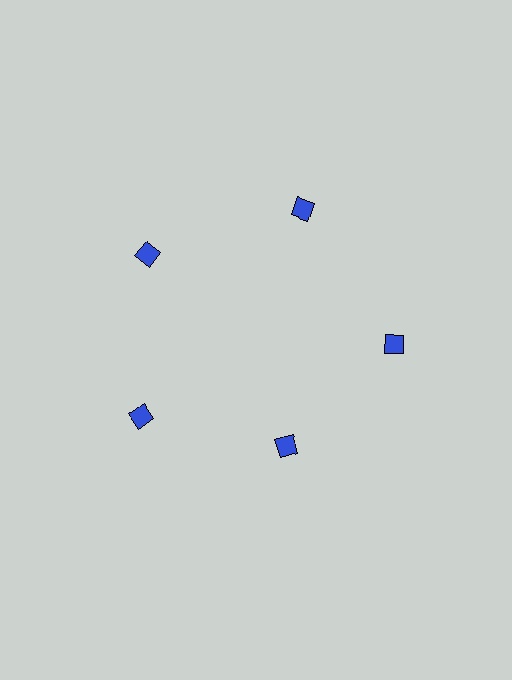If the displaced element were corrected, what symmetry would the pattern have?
It would have 5-fold rotational symmetry — the pattern would map onto itself every 72 degrees.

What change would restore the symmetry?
The symmetry would be restored by moving it outward, back onto the ring so that all 5 diamonds sit at equal angles and equal distance from the center.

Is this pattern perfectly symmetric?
No. The 5 blue diamonds are arranged in a ring, but one element near the 5 o'clock position is pulled inward toward the center, breaking the 5-fold rotational symmetry.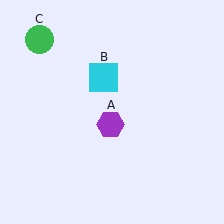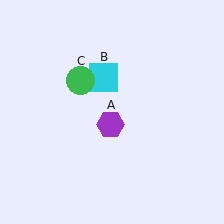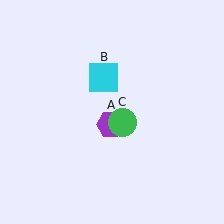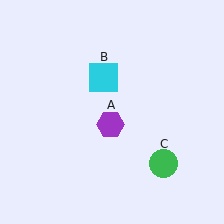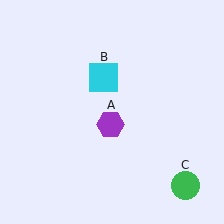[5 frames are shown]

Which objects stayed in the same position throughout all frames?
Purple hexagon (object A) and cyan square (object B) remained stationary.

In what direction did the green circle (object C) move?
The green circle (object C) moved down and to the right.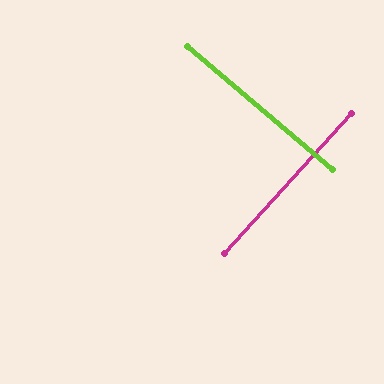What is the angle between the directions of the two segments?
Approximately 88 degrees.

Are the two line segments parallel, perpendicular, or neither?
Perpendicular — they meet at approximately 88°.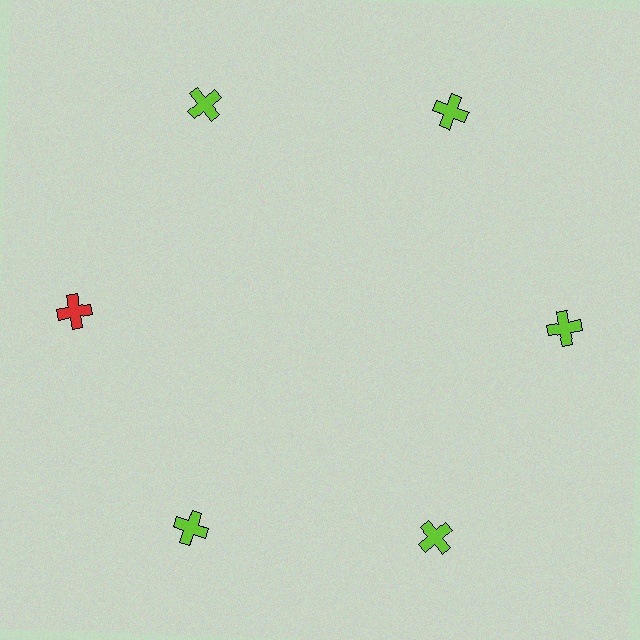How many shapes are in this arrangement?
There are 6 shapes arranged in a ring pattern.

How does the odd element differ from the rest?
It has a different color: red instead of lime.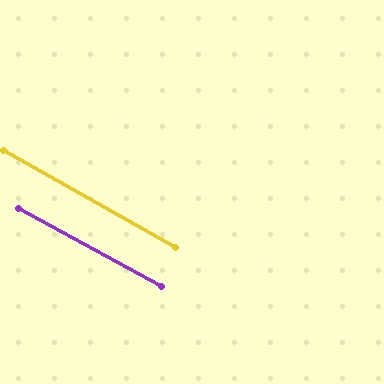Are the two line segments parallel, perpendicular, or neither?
Parallel — their directions differ by only 0.7°.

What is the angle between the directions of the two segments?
Approximately 1 degree.